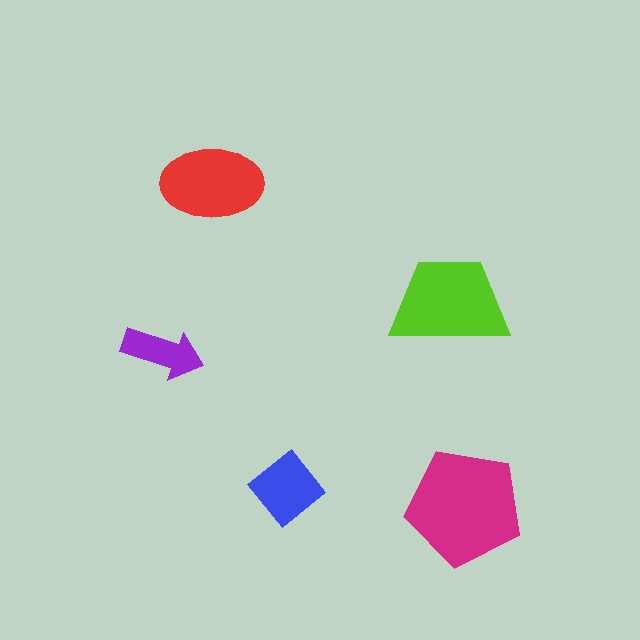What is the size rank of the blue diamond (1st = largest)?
4th.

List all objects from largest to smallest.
The magenta pentagon, the lime trapezoid, the red ellipse, the blue diamond, the purple arrow.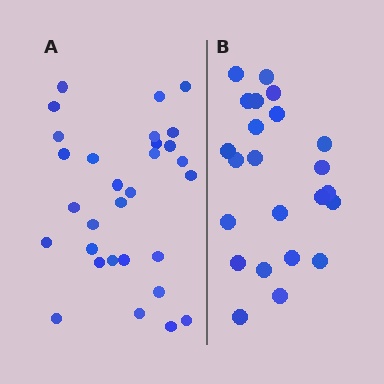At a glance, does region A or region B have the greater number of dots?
Region A (the left region) has more dots.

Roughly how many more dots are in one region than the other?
Region A has roughly 8 or so more dots than region B.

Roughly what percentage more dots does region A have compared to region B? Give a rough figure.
About 30% more.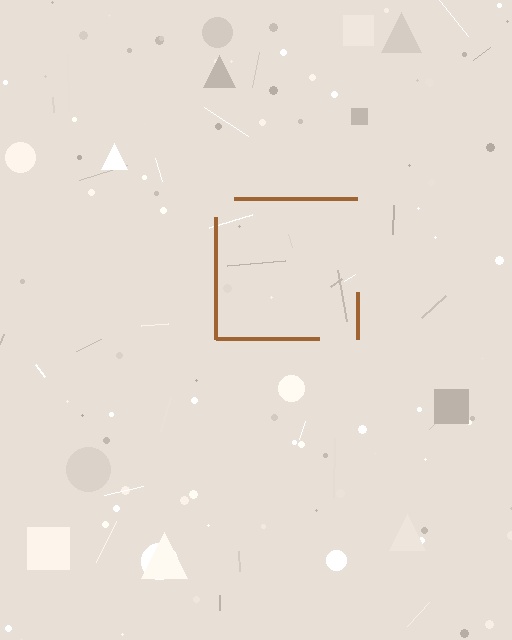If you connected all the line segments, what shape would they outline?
They would outline a square.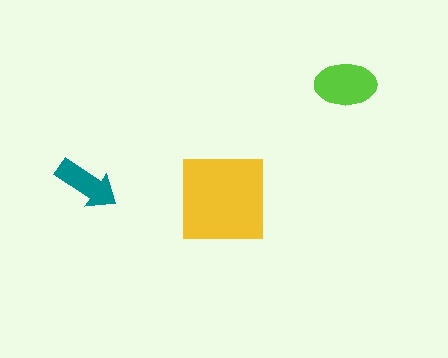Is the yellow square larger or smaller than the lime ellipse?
Larger.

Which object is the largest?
The yellow square.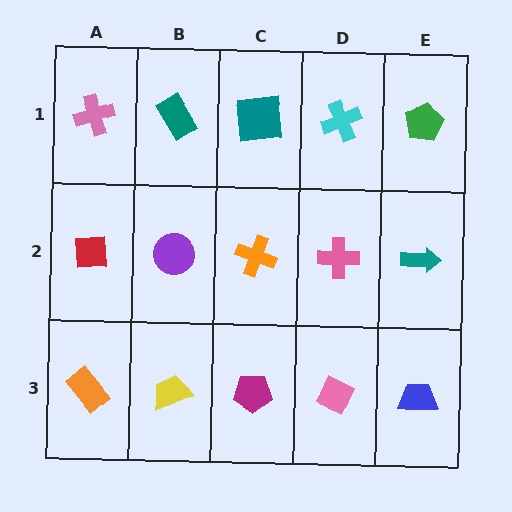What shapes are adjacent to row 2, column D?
A cyan cross (row 1, column D), a pink diamond (row 3, column D), an orange cross (row 2, column C), a teal arrow (row 2, column E).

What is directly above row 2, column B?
A teal rectangle.